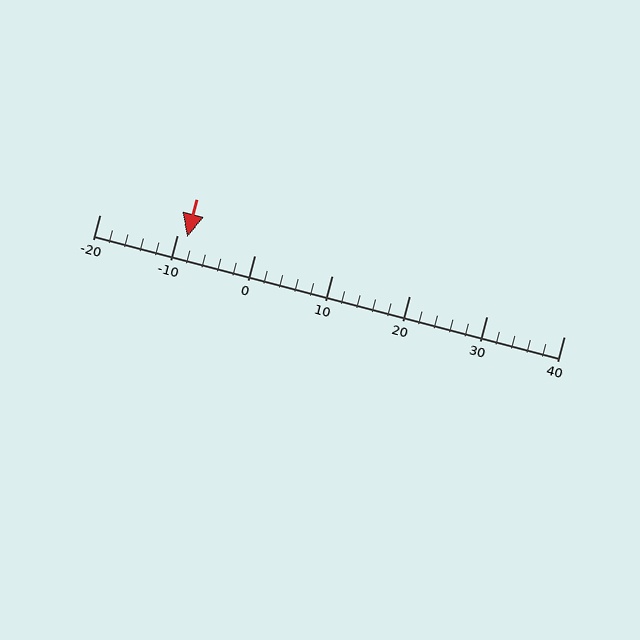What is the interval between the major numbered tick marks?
The major tick marks are spaced 10 units apart.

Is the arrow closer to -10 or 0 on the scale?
The arrow is closer to -10.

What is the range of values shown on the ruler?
The ruler shows values from -20 to 40.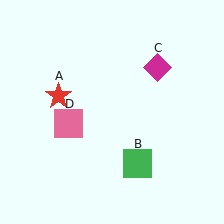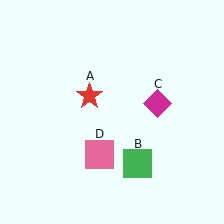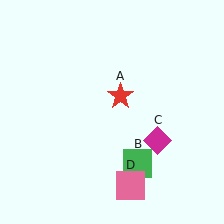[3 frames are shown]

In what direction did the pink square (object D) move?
The pink square (object D) moved down and to the right.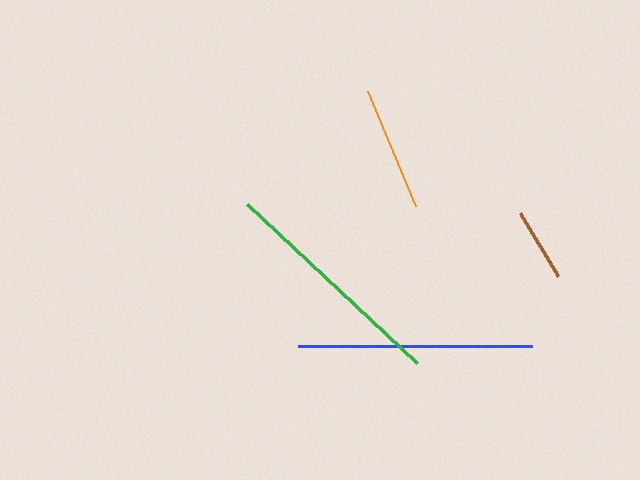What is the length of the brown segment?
The brown segment is approximately 73 pixels long.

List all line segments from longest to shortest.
From longest to shortest: blue, green, orange, brown.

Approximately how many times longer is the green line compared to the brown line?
The green line is approximately 3.2 times the length of the brown line.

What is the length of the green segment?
The green segment is approximately 232 pixels long.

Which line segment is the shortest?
The brown line is the shortest at approximately 73 pixels.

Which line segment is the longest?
The blue line is the longest at approximately 234 pixels.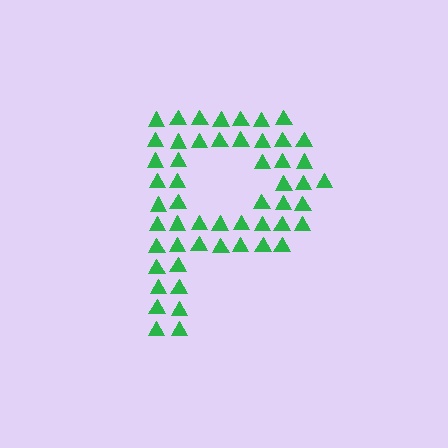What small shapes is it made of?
It is made of small triangles.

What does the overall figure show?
The overall figure shows the letter P.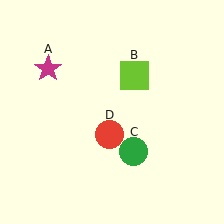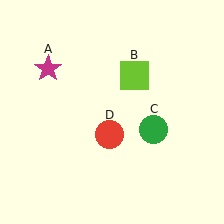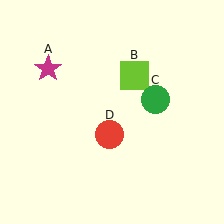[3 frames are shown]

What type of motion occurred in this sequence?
The green circle (object C) rotated counterclockwise around the center of the scene.